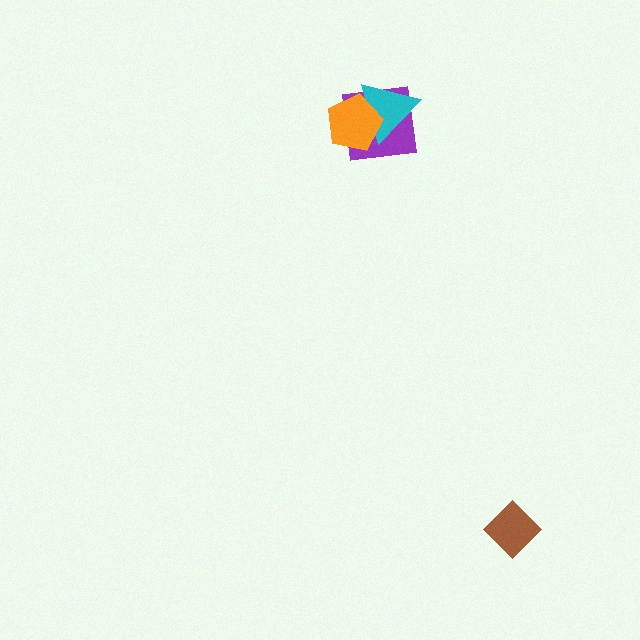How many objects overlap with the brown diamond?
0 objects overlap with the brown diamond.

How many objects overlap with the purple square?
2 objects overlap with the purple square.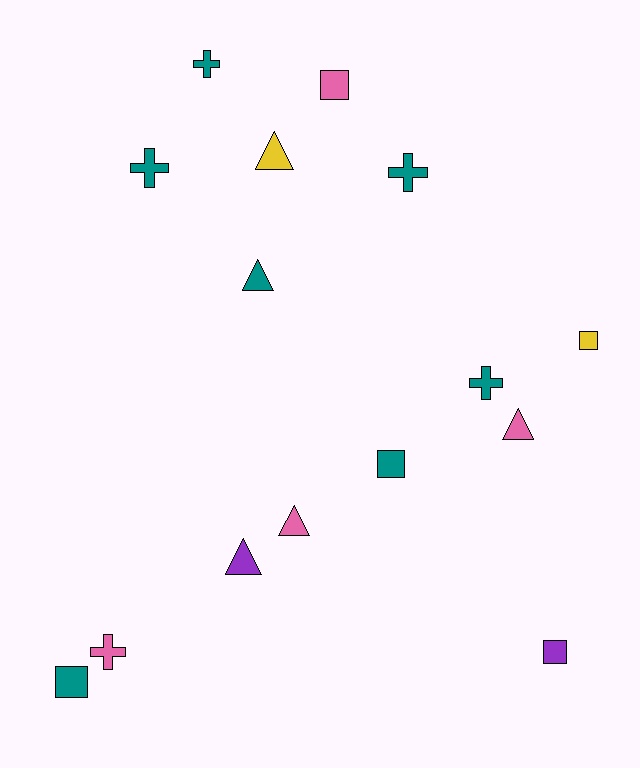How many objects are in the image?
There are 15 objects.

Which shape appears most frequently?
Square, with 5 objects.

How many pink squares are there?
There is 1 pink square.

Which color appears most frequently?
Teal, with 7 objects.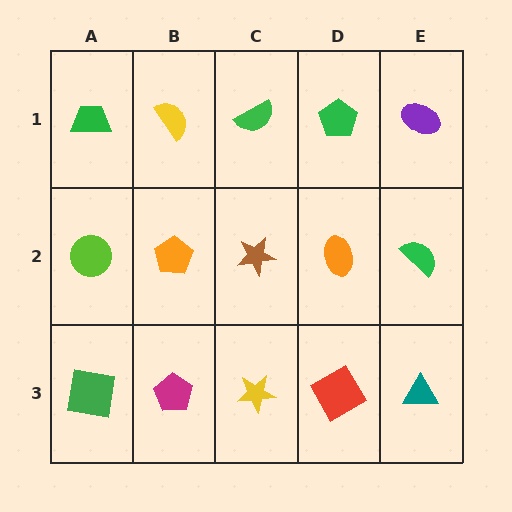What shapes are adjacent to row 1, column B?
An orange pentagon (row 2, column B), a green trapezoid (row 1, column A), a green semicircle (row 1, column C).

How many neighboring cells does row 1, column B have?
3.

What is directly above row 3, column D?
An orange ellipse.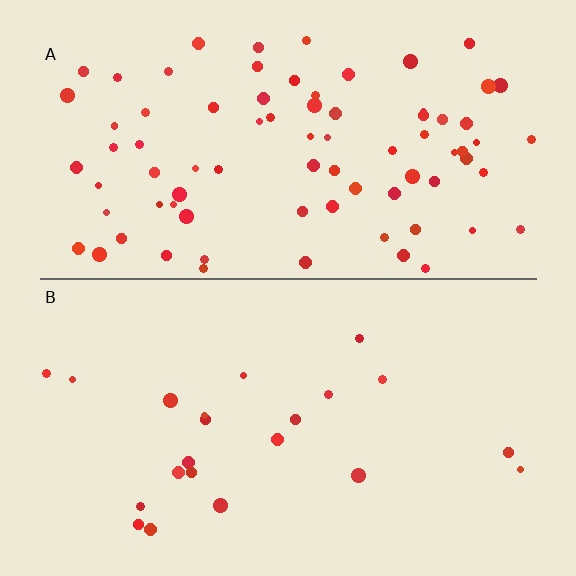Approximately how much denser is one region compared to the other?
Approximately 3.7× — region A over region B.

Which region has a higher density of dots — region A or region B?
A (the top).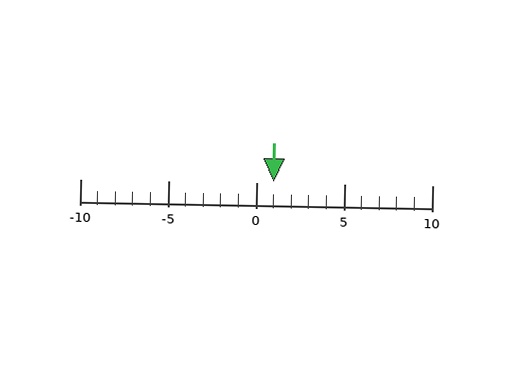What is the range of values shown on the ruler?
The ruler shows values from -10 to 10.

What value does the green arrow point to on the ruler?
The green arrow points to approximately 1.